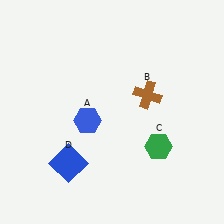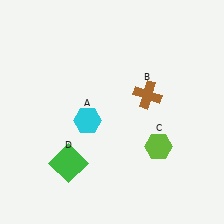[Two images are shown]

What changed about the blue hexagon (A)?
In Image 1, A is blue. In Image 2, it changed to cyan.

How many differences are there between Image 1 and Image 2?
There are 3 differences between the two images.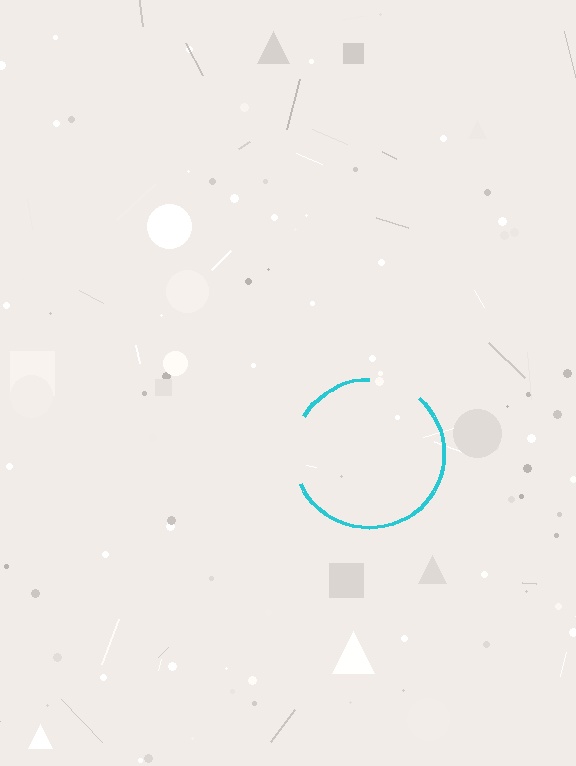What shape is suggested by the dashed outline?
The dashed outline suggests a circle.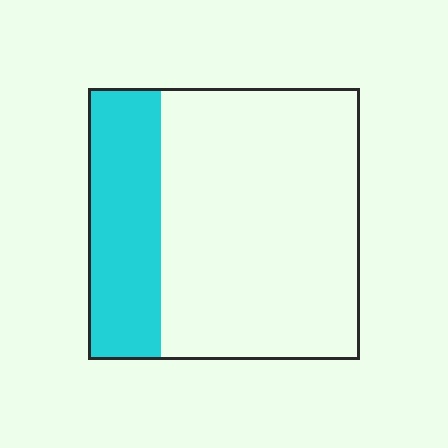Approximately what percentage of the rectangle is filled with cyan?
Approximately 25%.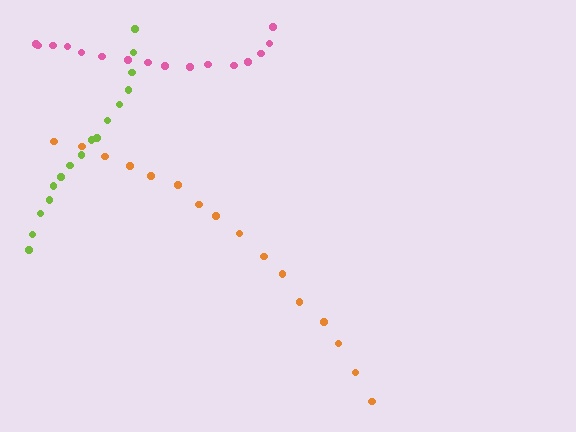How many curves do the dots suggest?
There are 3 distinct paths.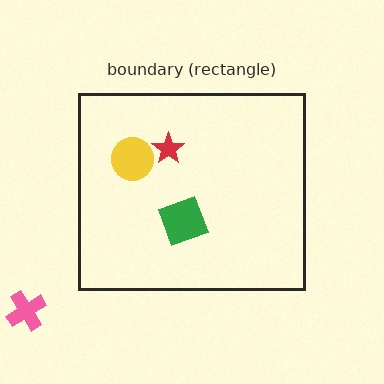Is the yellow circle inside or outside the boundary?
Inside.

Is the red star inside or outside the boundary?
Inside.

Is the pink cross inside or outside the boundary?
Outside.